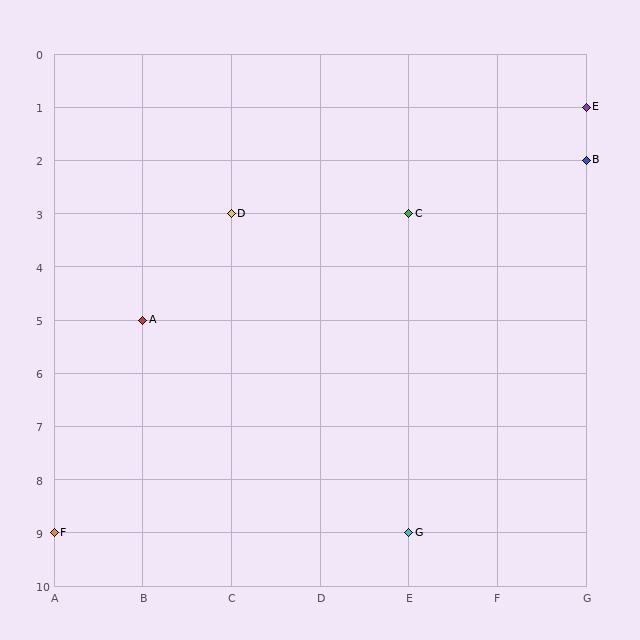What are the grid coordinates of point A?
Point A is at grid coordinates (B, 5).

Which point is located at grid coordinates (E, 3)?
Point C is at (E, 3).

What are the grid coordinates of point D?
Point D is at grid coordinates (C, 3).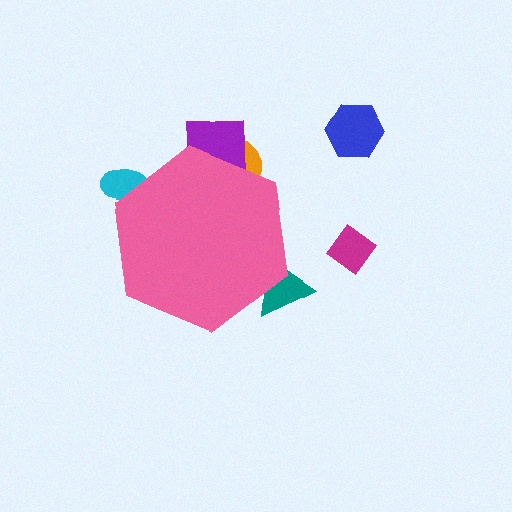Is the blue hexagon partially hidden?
No, the blue hexagon is fully visible.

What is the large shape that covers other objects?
A pink hexagon.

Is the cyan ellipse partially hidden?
Yes, the cyan ellipse is partially hidden behind the pink hexagon.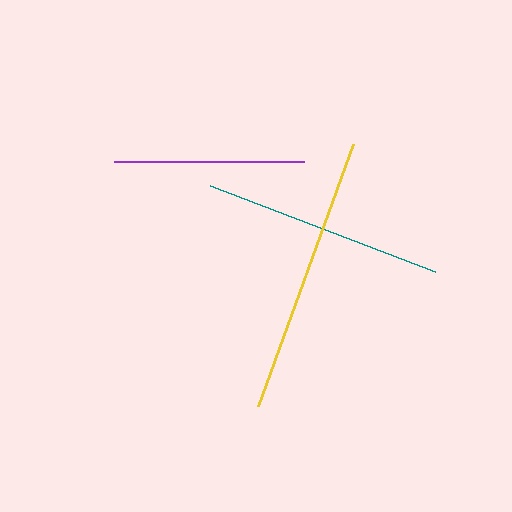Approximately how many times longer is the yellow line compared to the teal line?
The yellow line is approximately 1.2 times the length of the teal line.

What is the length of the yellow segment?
The yellow segment is approximately 279 pixels long.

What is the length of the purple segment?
The purple segment is approximately 190 pixels long.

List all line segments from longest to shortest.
From longest to shortest: yellow, teal, purple.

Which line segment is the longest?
The yellow line is the longest at approximately 279 pixels.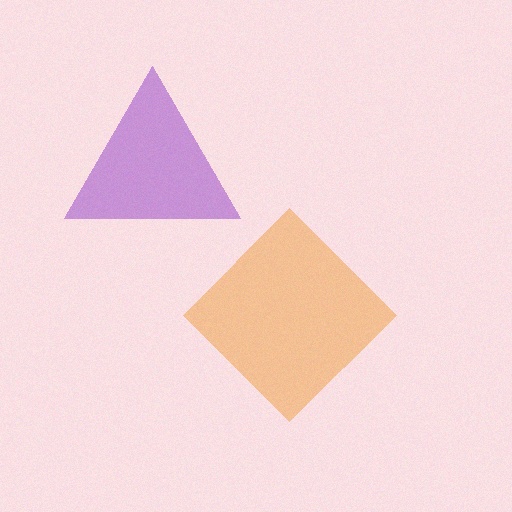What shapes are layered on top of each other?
The layered shapes are: a purple triangle, an orange diamond.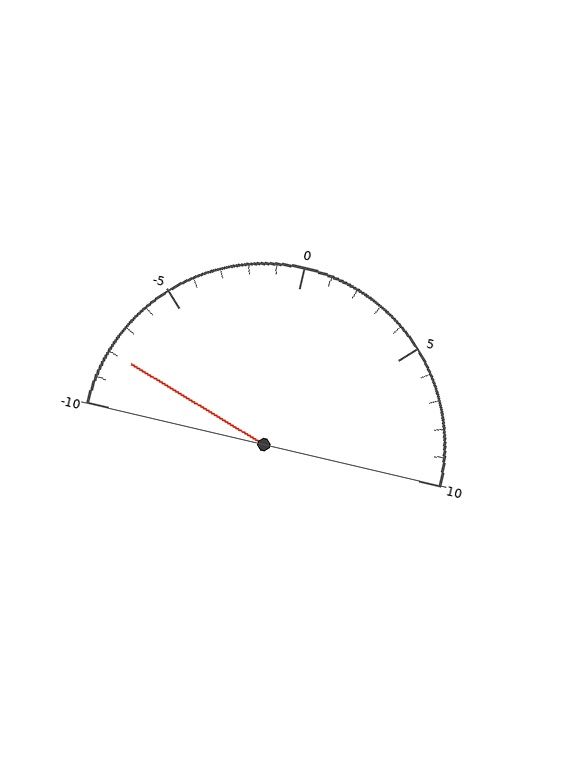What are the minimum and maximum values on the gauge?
The gauge ranges from -10 to 10.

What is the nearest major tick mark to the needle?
The nearest major tick mark is -10.